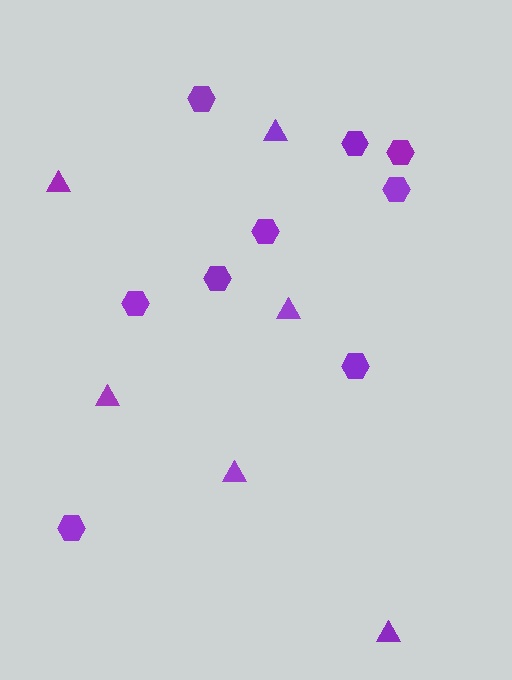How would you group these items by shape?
There are 2 groups: one group of triangles (6) and one group of hexagons (9).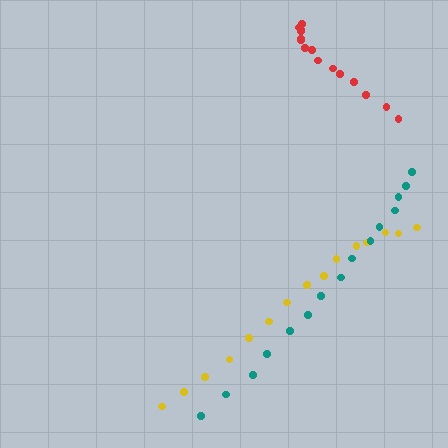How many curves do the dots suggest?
There are 3 distinct paths.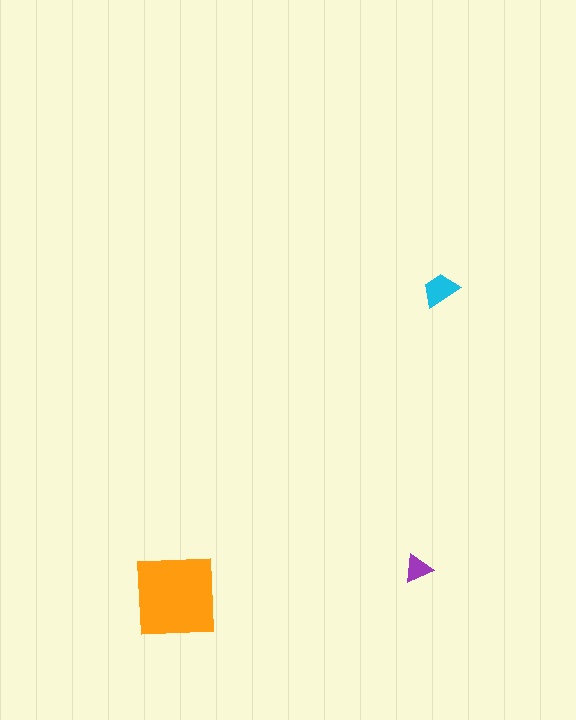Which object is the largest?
The orange square.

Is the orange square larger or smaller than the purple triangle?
Larger.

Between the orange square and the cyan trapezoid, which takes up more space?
The orange square.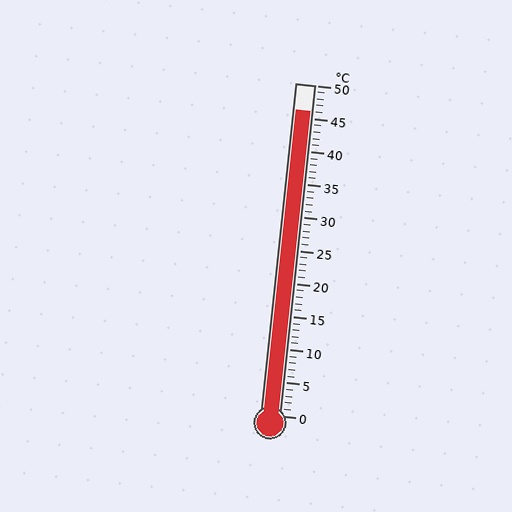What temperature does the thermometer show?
The thermometer shows approximately 46°C.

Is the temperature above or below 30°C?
The temperature is above 30°C.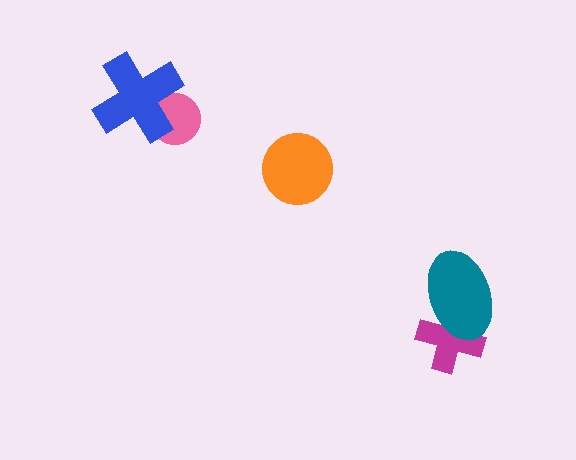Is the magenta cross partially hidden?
Yes, it is partially covered by another shape.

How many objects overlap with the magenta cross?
1 object overlaps with the magenta cross.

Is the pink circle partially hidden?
Yes, it is partially covered by another shape.